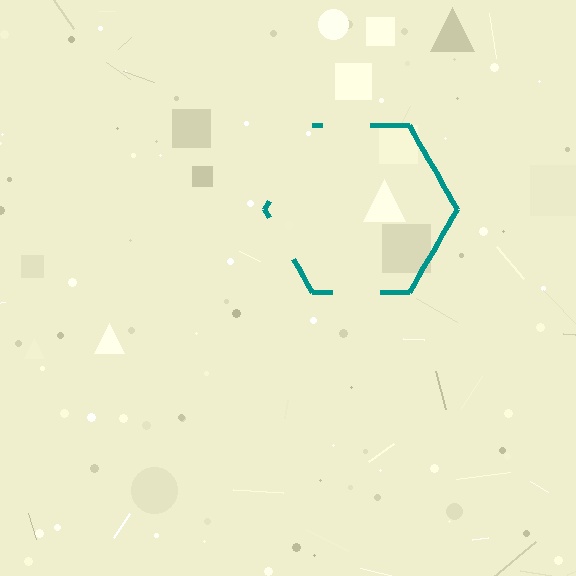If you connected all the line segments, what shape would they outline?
They would outline a hexagon.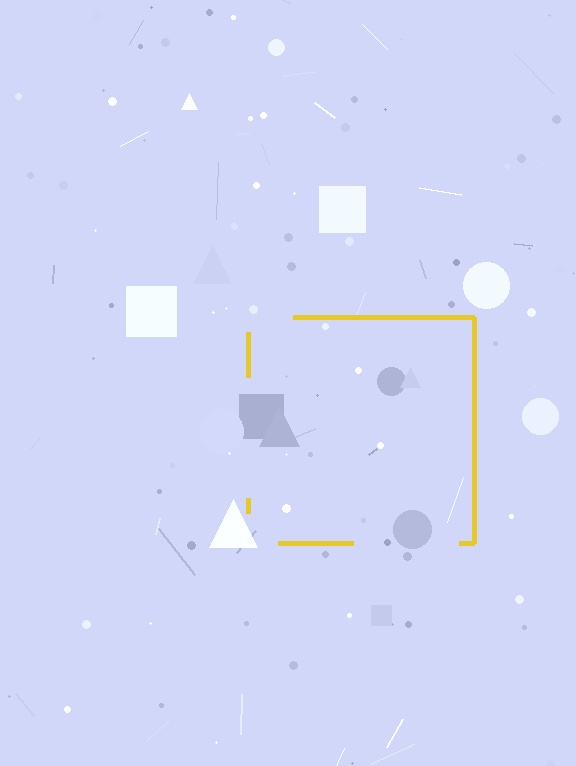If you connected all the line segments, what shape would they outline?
They would outline a square.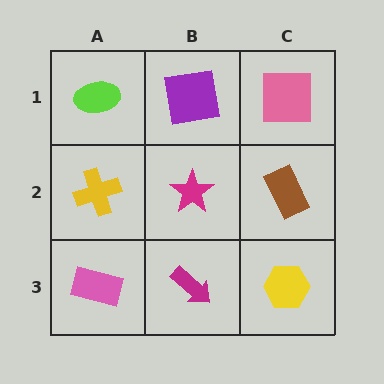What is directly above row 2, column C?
A pink square.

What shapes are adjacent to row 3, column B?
A magenta star (row 2, column B), a pink rectangle (row 3, column A), a yellow hexagon (row 3, column C).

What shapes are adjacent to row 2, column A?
A lime ellipse (row 1, column A), a pink rectangle (row 3, column A), a magenta star (row 2, column B).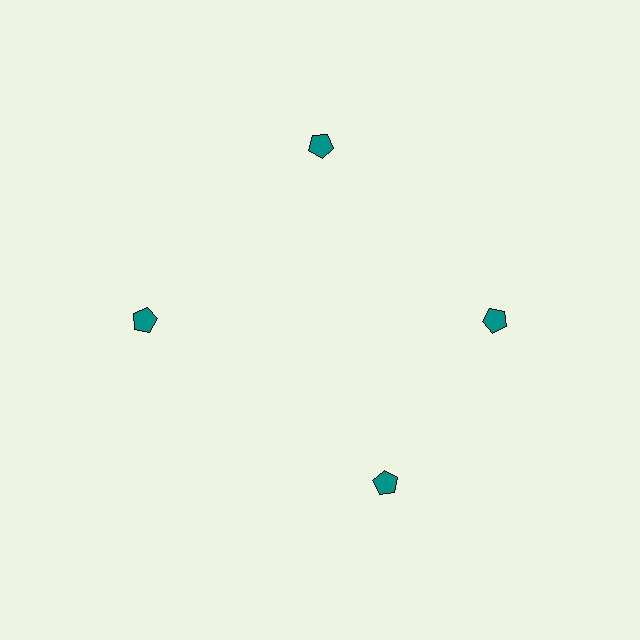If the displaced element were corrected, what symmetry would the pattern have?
It would have 4-fold rotational symmetry — the pattern would map onto itself every 90 degrees.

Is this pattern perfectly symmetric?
No. The 4 teal pentagons are arranged in a ring, but one element near the 6 o'clock position is rotated out of alignment along the ring, breaking the 4-fold rotational symmetry.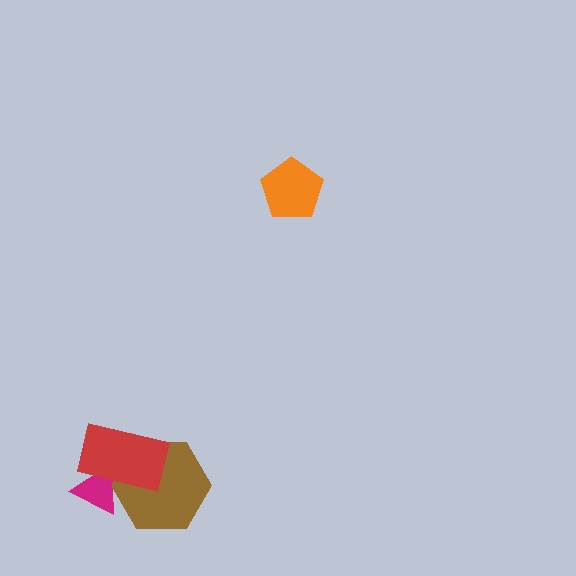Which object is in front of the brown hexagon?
The red rectangle is in front of the brown hexagon.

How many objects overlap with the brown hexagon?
2 objects overlap with the brown hexagon.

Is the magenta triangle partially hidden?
Yes, it is partially covered by another shape.